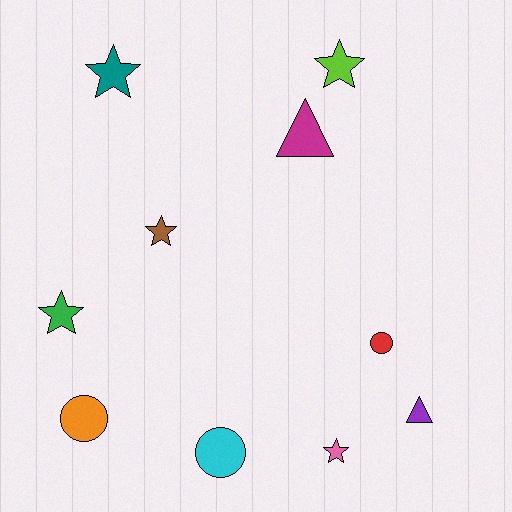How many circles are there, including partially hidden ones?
There are 3 circles.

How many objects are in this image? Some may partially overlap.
There are 10 objects.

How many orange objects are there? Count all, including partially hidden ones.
There is 1 orange object.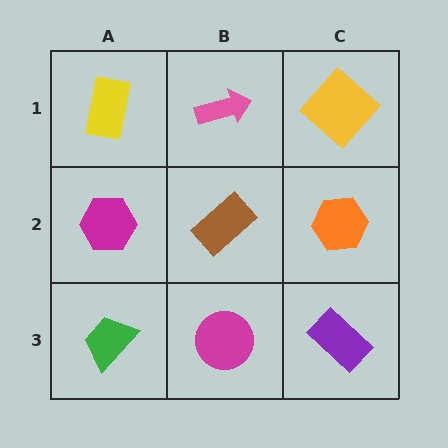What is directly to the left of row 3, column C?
A magenta circle.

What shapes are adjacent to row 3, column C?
An orange hexagon (row 2, column C), a magenta circle (row 3, column B).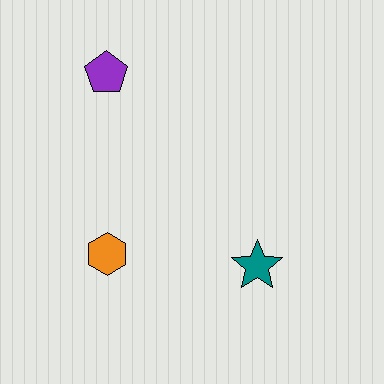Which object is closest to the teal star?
The orange hexagon is closest to the teal star.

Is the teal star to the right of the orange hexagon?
Yes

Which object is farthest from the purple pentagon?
The teal star is farthest from the purple pentagon.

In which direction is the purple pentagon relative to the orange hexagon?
The purple pentagon is above the orange hexagon.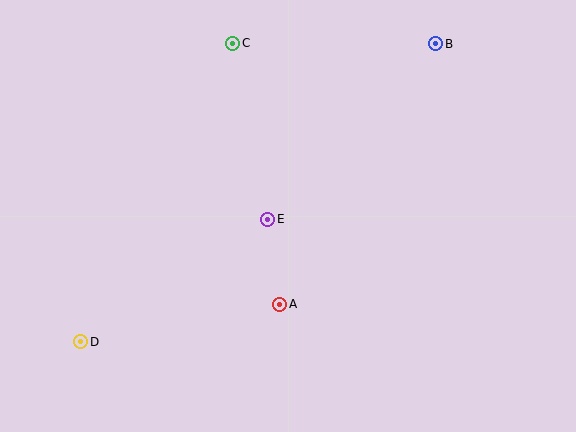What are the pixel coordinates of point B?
Point B is at (436, 44).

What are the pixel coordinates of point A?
Point A is at (280, 304).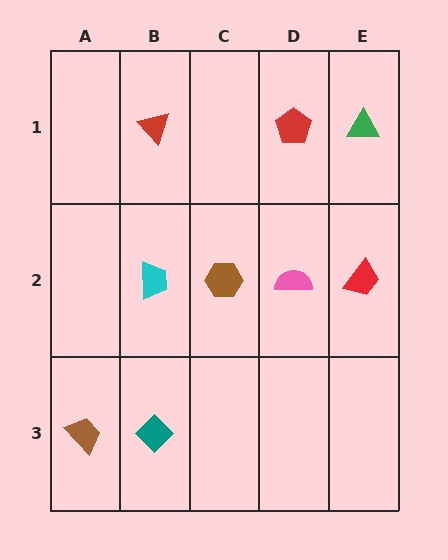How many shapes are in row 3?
2 shapes.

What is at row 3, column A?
A brown trapezoid.